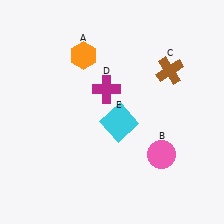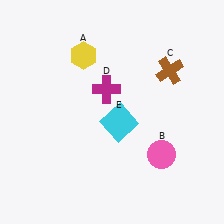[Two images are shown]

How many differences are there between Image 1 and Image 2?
There is 1 difference between the two images.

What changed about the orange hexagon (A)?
In Image 1, A is orange. In Image 2, it changed to yellow.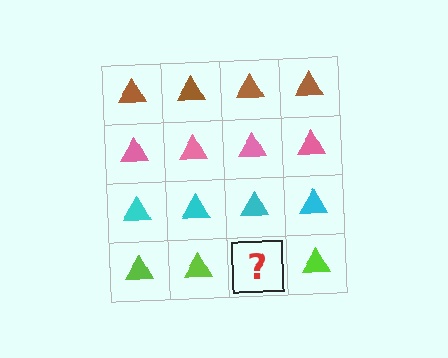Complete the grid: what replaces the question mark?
The question mark should be replaced with a lime triangle.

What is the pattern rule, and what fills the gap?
The rule is that each row has a consistent color. The gap should be filled with a lime triangle.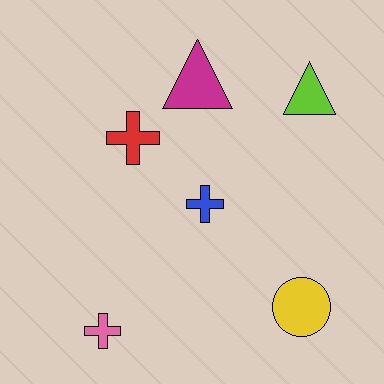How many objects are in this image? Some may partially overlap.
There are 6 objects.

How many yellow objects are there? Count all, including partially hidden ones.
There is 1 yellow object.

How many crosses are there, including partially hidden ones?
There are 3 crosses.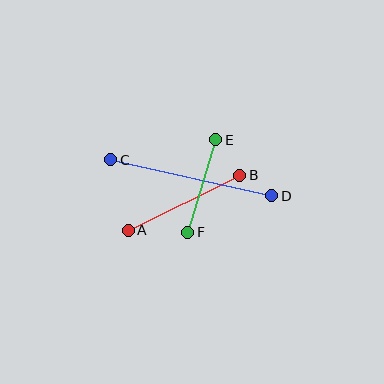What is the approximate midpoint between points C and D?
The midpoint is at approximately (191, 178) pixels.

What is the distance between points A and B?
The distance is approximately 124 pixels.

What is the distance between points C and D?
The distance is approximately 165 pixels.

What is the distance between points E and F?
The distance is approximately 97 pixels.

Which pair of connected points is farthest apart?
Points C and D are farthest apart.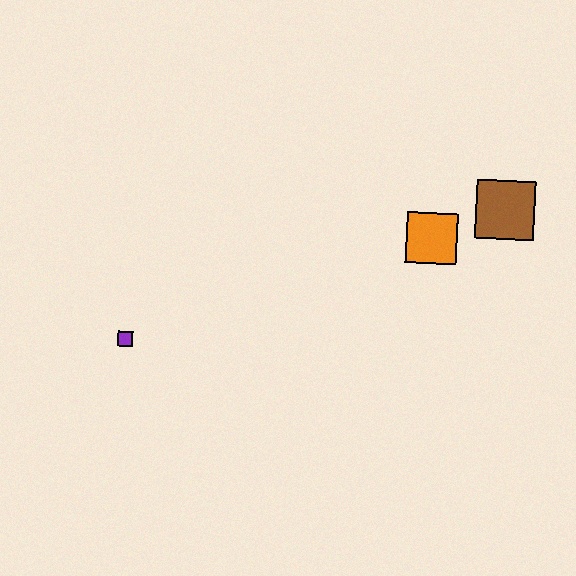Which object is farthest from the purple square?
The brown square is farthest from the purple square.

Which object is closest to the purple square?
The orange square is closest to the purple square.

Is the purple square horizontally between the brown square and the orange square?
No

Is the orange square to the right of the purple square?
Yes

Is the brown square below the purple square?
No